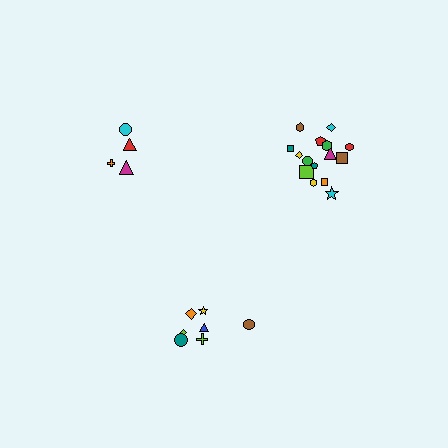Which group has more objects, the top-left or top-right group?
The top-right group.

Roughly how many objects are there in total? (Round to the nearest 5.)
Roughly 25 objects in total.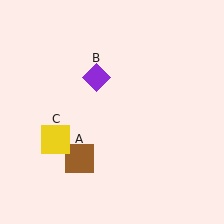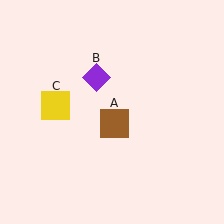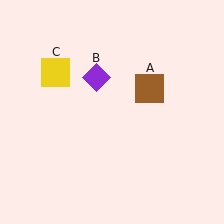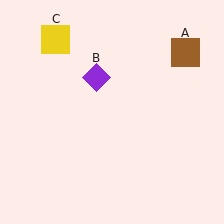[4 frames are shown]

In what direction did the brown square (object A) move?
The brown square (object A) moved up and to the right.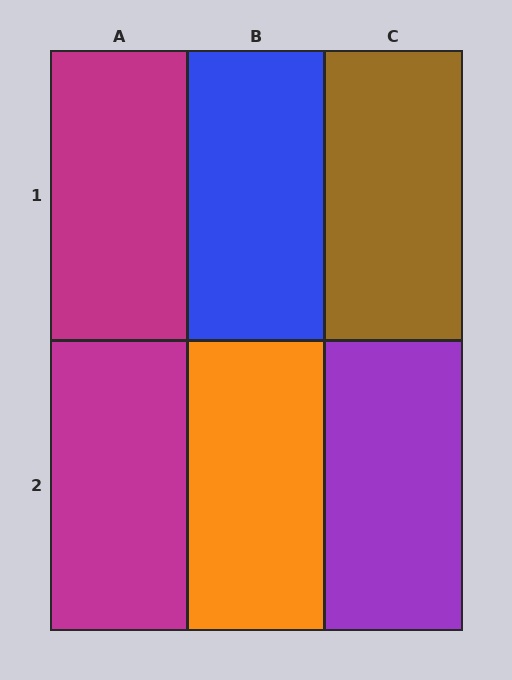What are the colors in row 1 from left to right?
Magenta, blue, brown.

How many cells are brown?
1 cell is brown.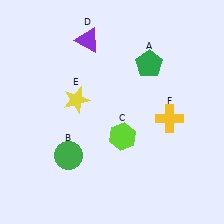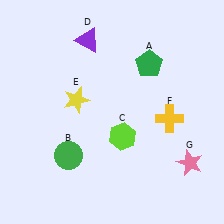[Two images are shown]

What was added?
A pink star (G) was added in Image 2.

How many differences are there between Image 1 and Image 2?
There is 1 difference between the two images.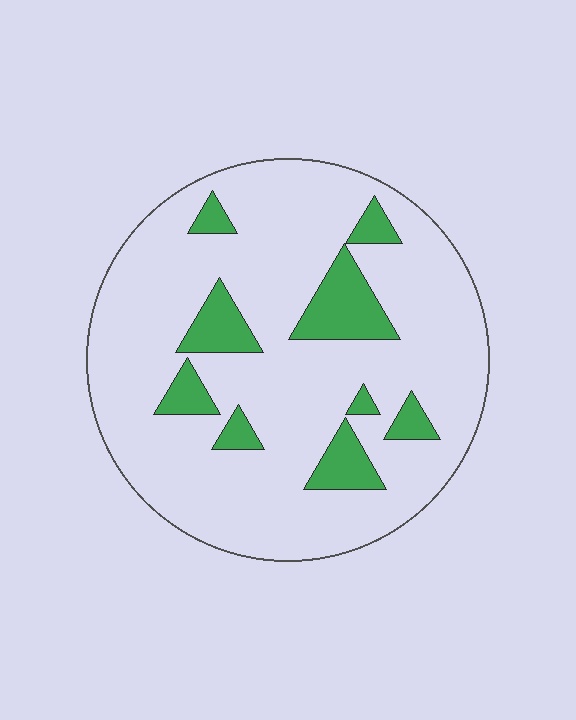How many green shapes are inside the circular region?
9.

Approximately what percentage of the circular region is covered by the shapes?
Approximately 15%.